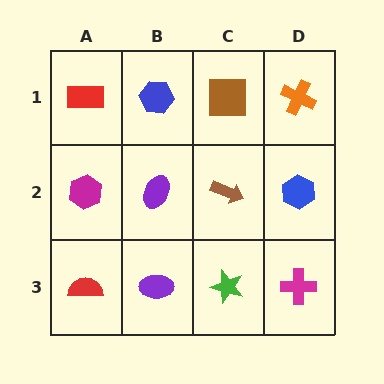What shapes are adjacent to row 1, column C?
A brown arrow (row 2, column C), a blue hexagon (row 1, column B), an orange cross (row 1, column D).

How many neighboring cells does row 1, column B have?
3.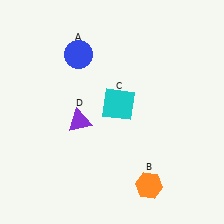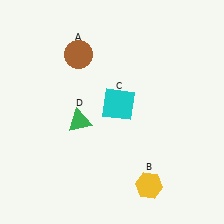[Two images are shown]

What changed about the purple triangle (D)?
In Image 1, D is purple. In Image 2, it changed to green.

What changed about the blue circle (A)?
In Image 1, A is blue. In Image 2, it changed to brown.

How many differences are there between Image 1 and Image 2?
There are 3 differences between the two images.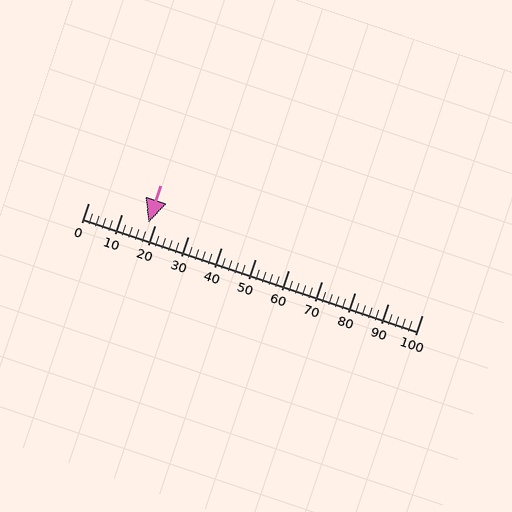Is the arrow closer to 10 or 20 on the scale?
The arrow is closer to 20.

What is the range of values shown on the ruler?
The ruler shows values from 0 to 100.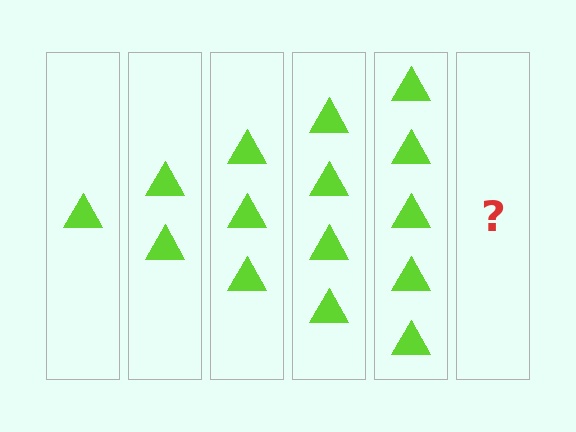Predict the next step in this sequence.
The next step is 6 triangles.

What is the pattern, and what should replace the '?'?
The pattern is that each step adds one more triangle. The '?' should be 6 triangles.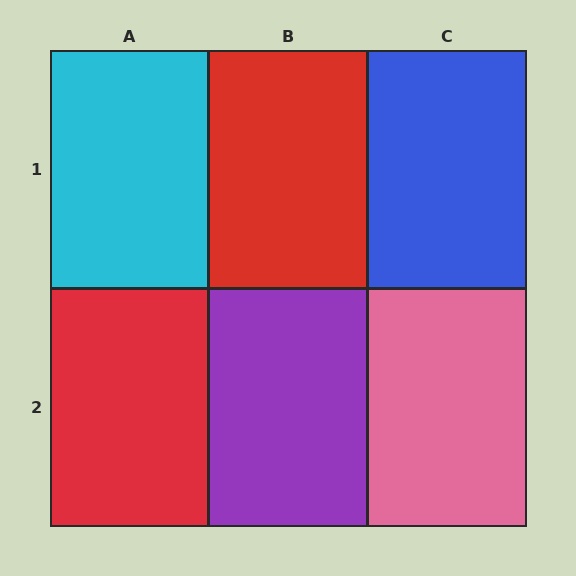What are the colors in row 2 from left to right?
Red, purple, pink.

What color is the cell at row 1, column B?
Red.